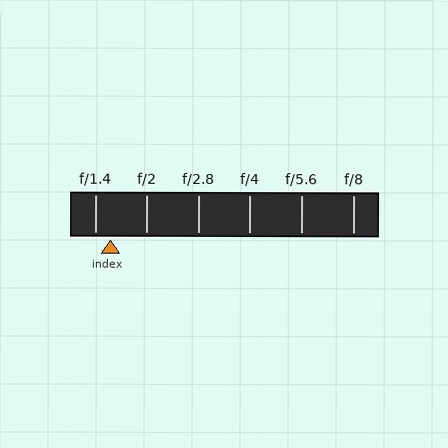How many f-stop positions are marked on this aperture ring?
There are 6 f-stop positions marked.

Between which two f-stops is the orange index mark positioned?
The index mark is between f/1.4 and f/2.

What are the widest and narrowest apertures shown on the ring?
The widest aperture shown is f/1.4 and the narrowest is f/8.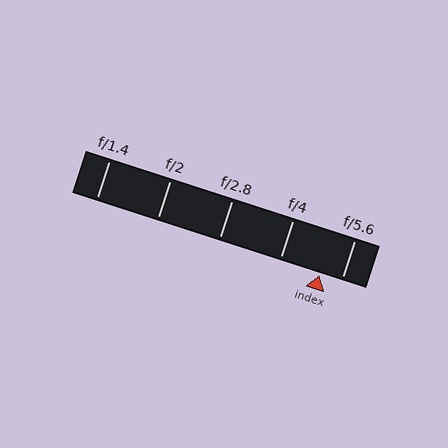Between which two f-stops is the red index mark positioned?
The index mark is between f/4 and f/5.6.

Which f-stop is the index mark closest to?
The index mark is closest to f/5.6.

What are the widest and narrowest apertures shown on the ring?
The widest aperture shown is f/1.4 and the narrowest is f/5.6.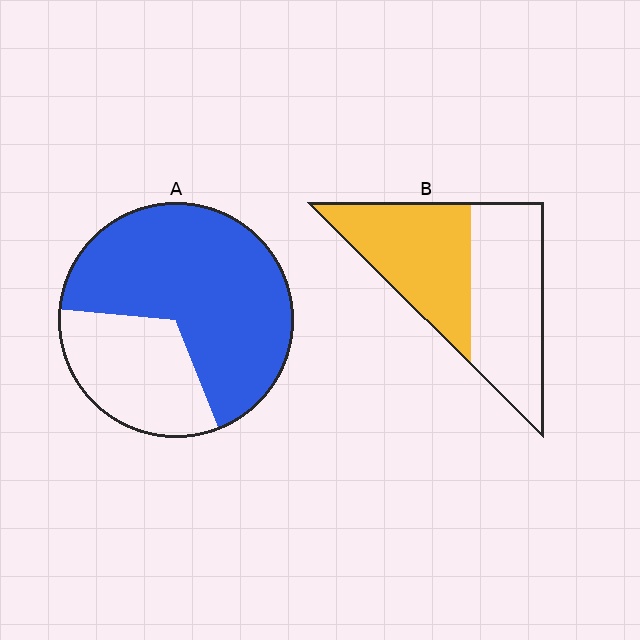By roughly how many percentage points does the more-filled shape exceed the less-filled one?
By roughly 20 percentage points (A over B).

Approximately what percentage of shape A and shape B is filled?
A is approximately 70% and B is approximately 50%.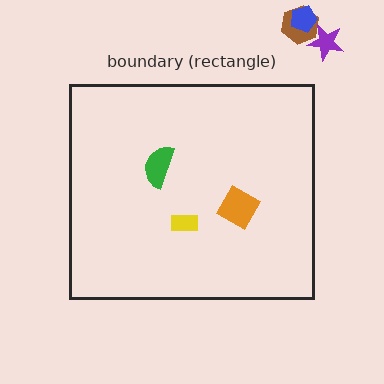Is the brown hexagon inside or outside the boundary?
Outside.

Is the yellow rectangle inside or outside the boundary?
Inside.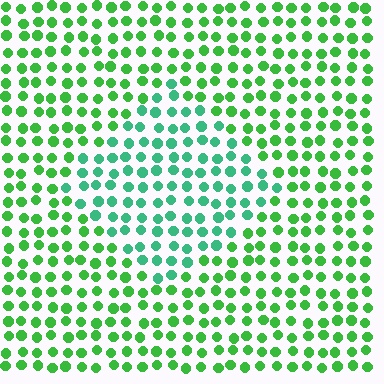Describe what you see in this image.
The image is filled with small green elements in a uniform arrangement. A diamond-shaped region is visible where the elements are tinted to a slightly different hue, forming a subtle color boundary.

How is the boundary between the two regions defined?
The boundary is defined purely by a slight shift in hue (about 33 degrees). Spacing, size, and orientation are identical on both sides.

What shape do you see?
I see a diamond.